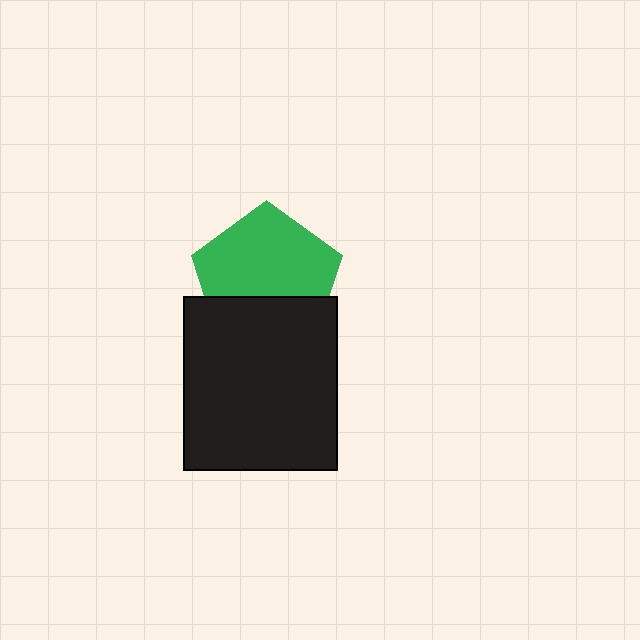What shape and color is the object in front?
The object in front is a black rectangle.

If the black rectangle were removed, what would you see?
You would see the complete green pentagon.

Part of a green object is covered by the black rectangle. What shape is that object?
It is a pentagon.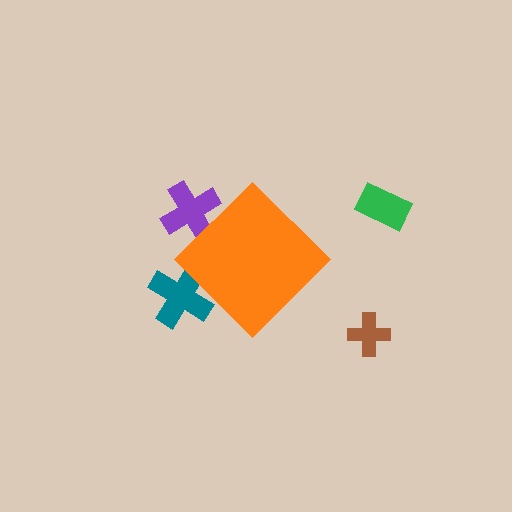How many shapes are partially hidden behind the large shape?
2 shapes are partially hidden.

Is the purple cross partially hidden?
Yes, the purple cross is partially hidden behind the orange diamond.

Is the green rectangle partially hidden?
No, the green rectangle is fully visible.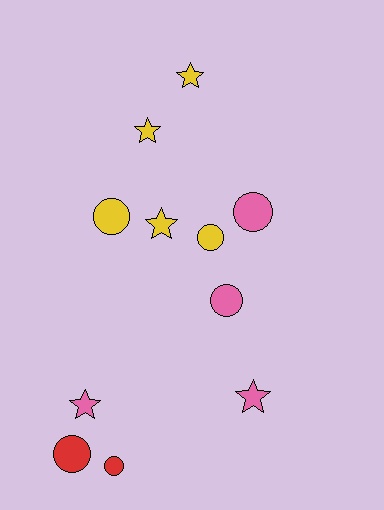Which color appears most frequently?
Yellow, with 5 objects.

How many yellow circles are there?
There are 2 yellow circles.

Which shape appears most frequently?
Circle, with 6 objects.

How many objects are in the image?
There are 11 objects.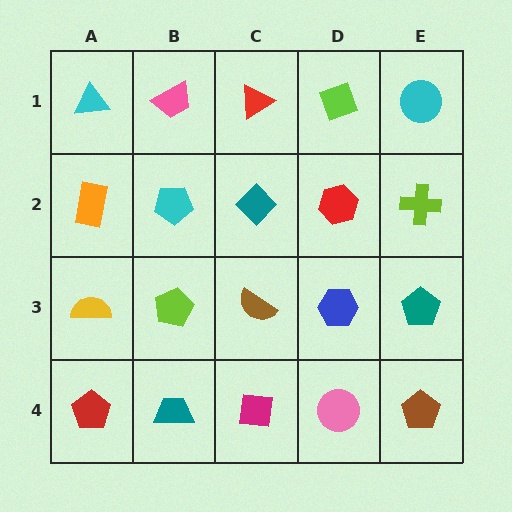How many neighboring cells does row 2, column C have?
4.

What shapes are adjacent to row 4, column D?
A blue hexagon (row 3, column D), a magenta square (row 4, column C), a brown pentagon (row 4, column E).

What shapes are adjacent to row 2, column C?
A red triangle (row 1, column C), a brown semicircle (row 3, column C), a cyan pentagon (row 2, column B), a red hexagon (row 2, column D).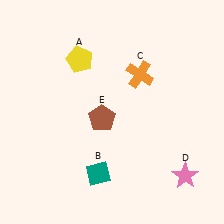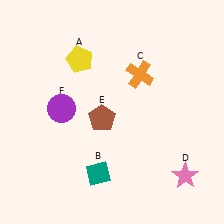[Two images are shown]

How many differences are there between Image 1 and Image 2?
There is 1 difference between the two images.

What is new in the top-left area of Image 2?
A purple circle (F) was added in the top-left area of Image 2.